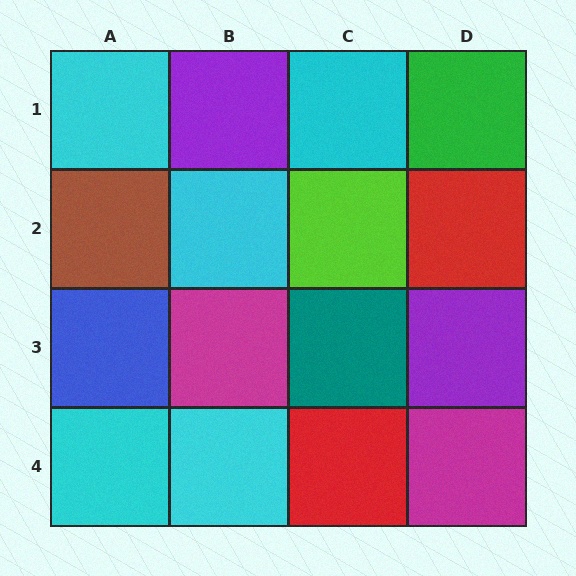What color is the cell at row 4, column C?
Red.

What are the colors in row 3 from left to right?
Blue, magenta, teal, purple.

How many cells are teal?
1 cell is teal.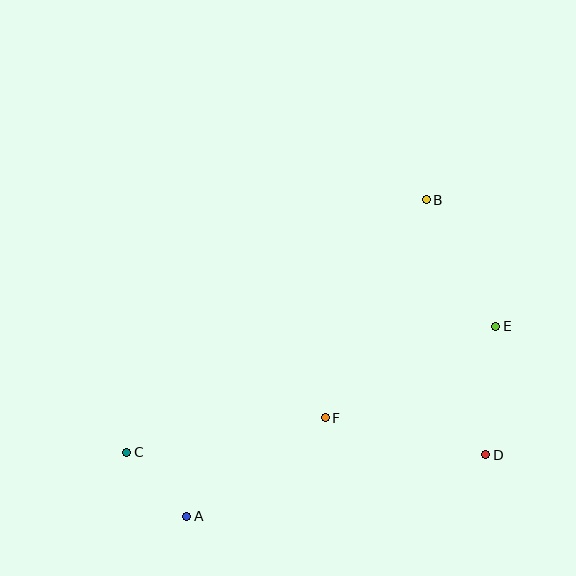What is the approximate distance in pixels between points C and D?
The distance between C and D is approximately 359 pixels.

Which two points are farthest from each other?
Points A and B are farthest from each other.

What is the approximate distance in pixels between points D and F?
The distance between D and F is approximately 165 pixels.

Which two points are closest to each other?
Points A and C are closest to each other.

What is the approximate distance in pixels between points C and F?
The distance between C and F is approximately 201 pixels.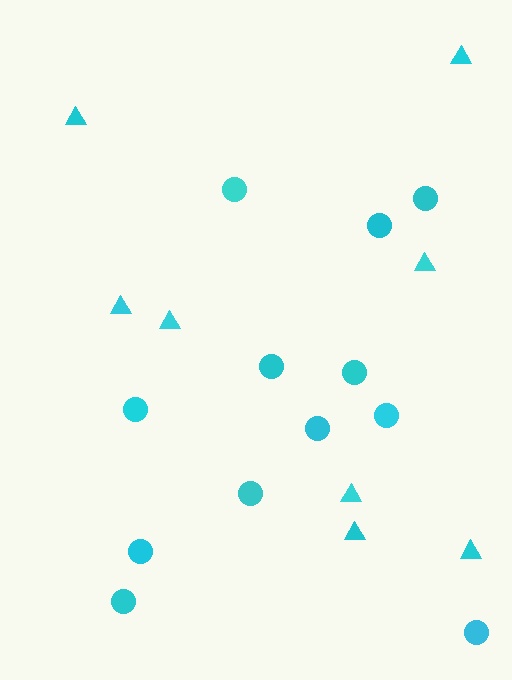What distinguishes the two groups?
There are 2 groups: one group of triangles (8) and one group of circles (12).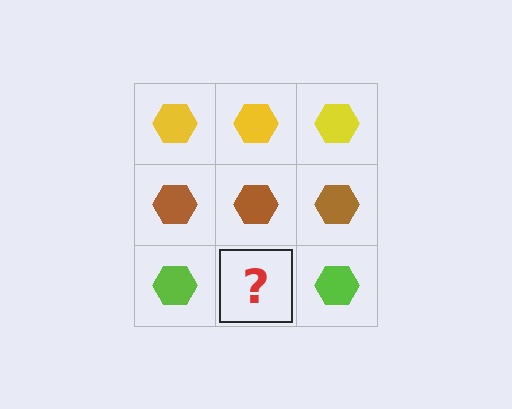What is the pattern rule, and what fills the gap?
The rule is that each row has a consistent color. The gap should be filled with a lime hexagon.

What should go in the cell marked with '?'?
The missing cell should contain a lime hexagon.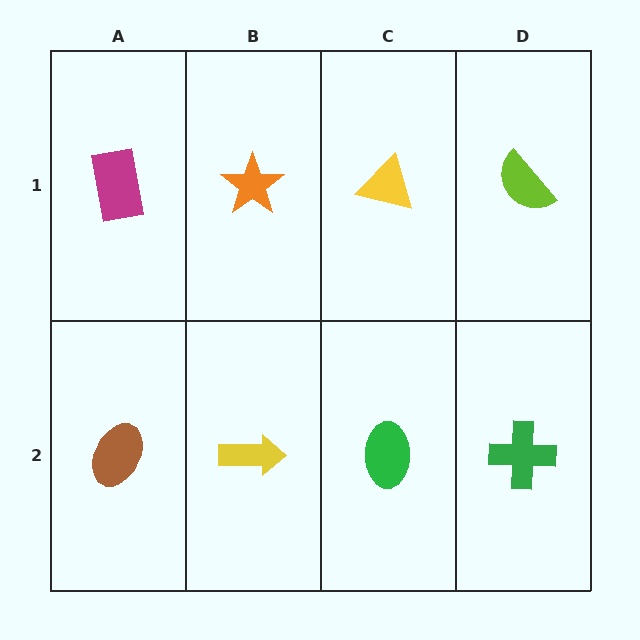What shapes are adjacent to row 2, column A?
A magenta rectangle (row 1, column A), a yellow arrow (row 2, column B).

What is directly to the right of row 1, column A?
An orange star.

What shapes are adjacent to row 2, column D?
A lime semicircle (row 1, column D), a green ellipse (row 2, column C).